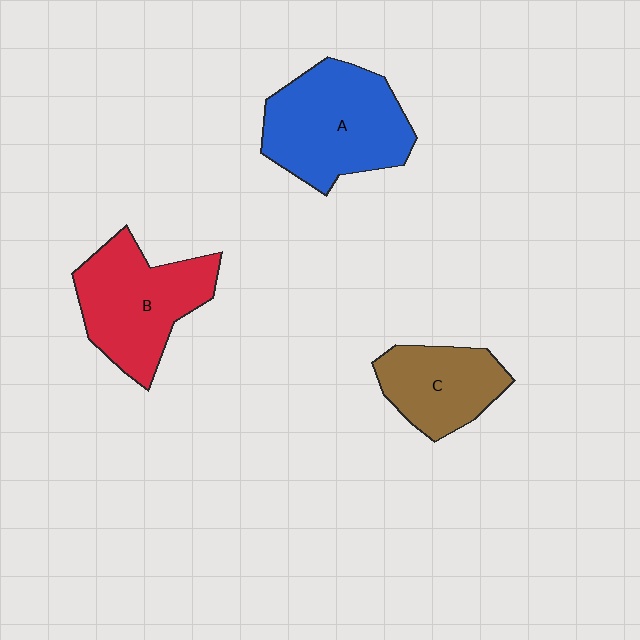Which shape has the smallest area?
Shape C (brown).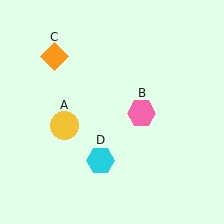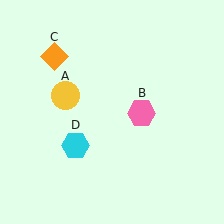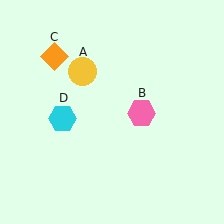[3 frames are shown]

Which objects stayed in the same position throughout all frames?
Pink hexagon (object B) and orange diamond (object C) remained stationary.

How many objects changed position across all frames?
2 objects changed position: yellow circle (object A), cyan hexagon (object D).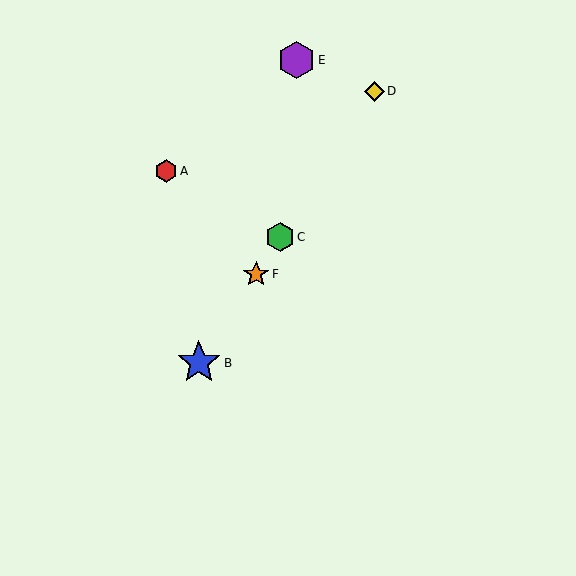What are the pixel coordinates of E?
Object E is at (297, 60).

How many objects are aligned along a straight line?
4 objects (B, C, D, F) are aligned along a straight line.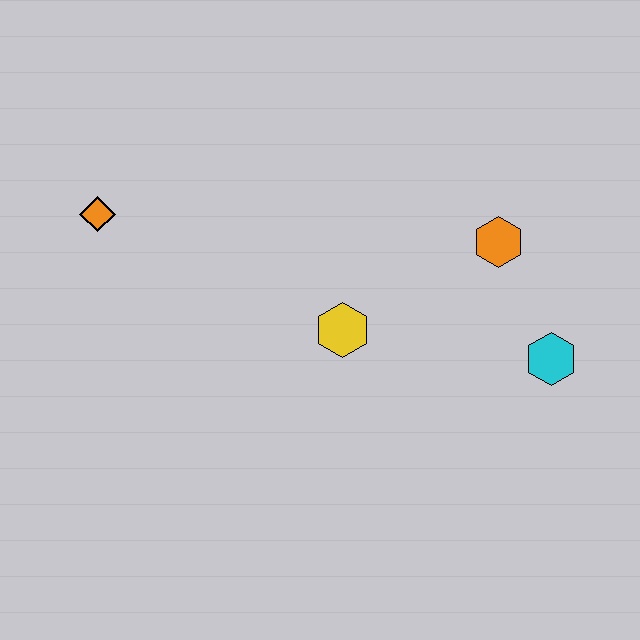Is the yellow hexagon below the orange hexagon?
Yes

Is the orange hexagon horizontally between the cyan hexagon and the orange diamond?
Yes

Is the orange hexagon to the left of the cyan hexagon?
Yes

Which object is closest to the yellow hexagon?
The orange hexagon is closest to the yellow hexagon.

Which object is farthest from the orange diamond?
The cyan hexagon is farthest from the orange diamond.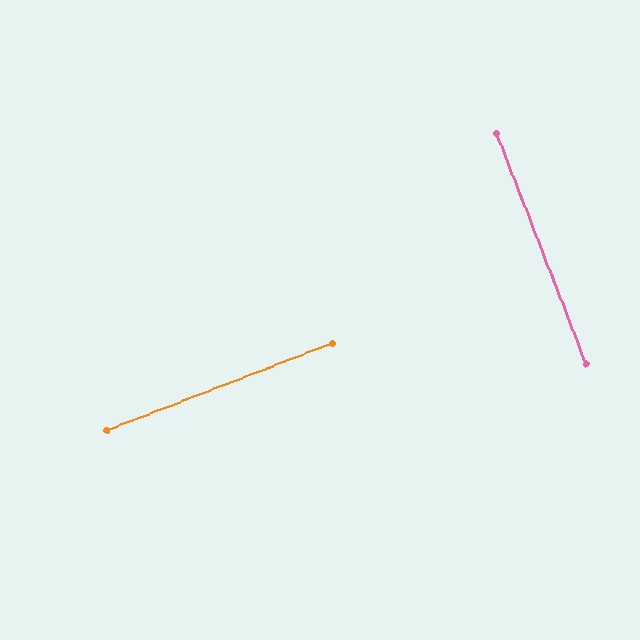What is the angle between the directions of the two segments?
Approximately 90 degrees.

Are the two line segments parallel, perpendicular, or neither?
Perpendicular — they meet at approximately 90°.